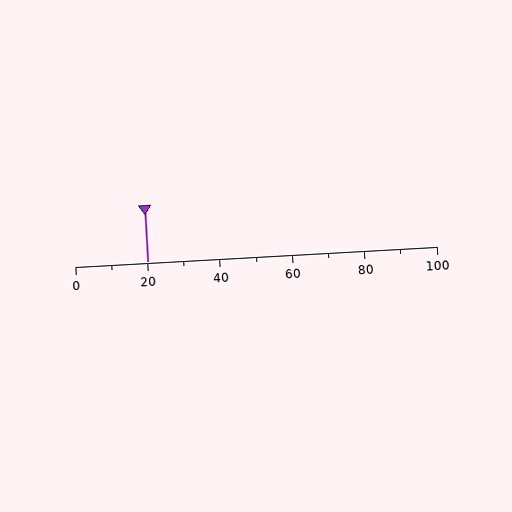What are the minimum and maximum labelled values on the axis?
The axis runs from 0 to 100.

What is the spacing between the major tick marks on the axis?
The major ticks are spaced 20 apart.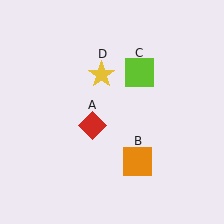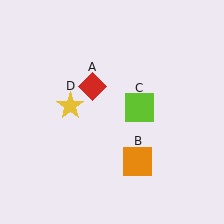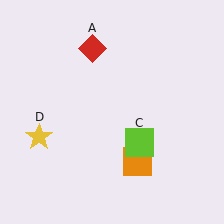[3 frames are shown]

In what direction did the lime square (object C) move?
The lime square (object C) moved down.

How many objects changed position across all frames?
3 objects changed position: red diamond (object A), lime square (object C), yellow star (object D).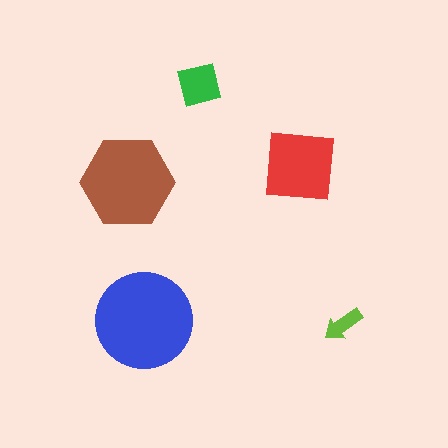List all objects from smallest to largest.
The lime arrow, the green square, the red square, the brown hexagon, the blue circle.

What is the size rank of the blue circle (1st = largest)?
1st.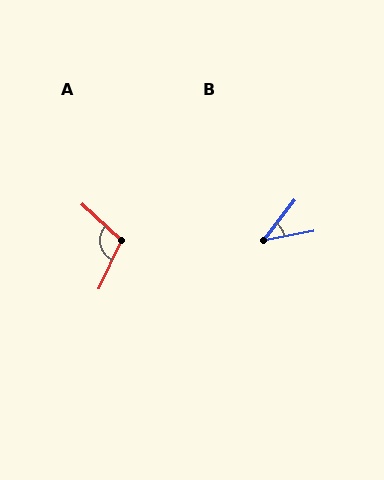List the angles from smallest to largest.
B (41°), A (108°).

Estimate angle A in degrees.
Approximately 108 degrees.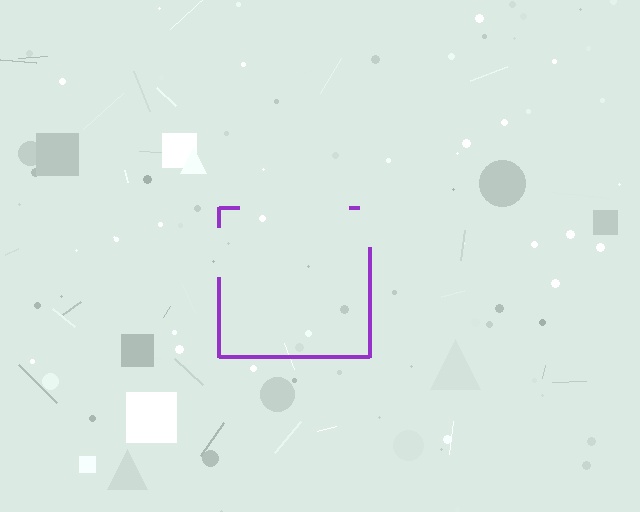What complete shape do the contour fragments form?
The contour fragments form a square.